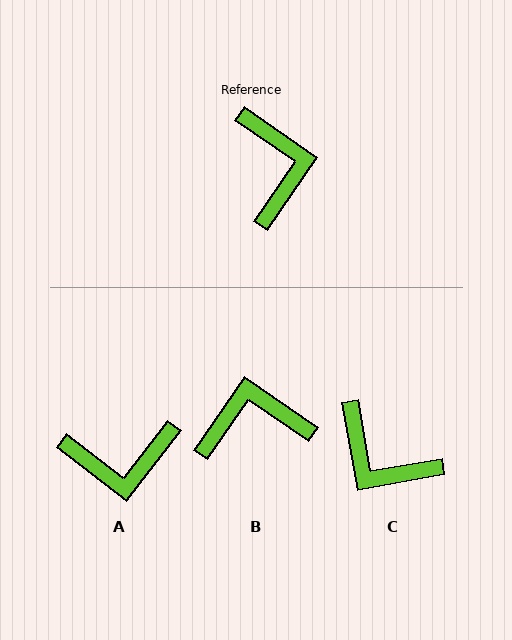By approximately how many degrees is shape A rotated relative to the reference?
Approximately 93 degrees clockwise.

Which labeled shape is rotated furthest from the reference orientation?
C, about 136 degrees away.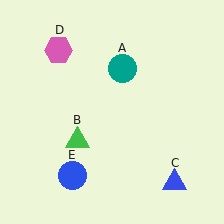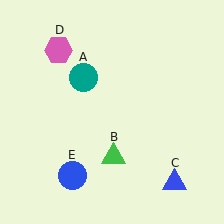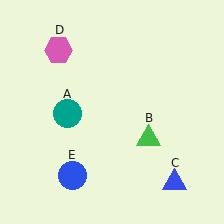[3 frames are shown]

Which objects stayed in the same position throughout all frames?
Blue triangle (object C) and pink hexagon (object D) and blue circle (object E) remained stationary.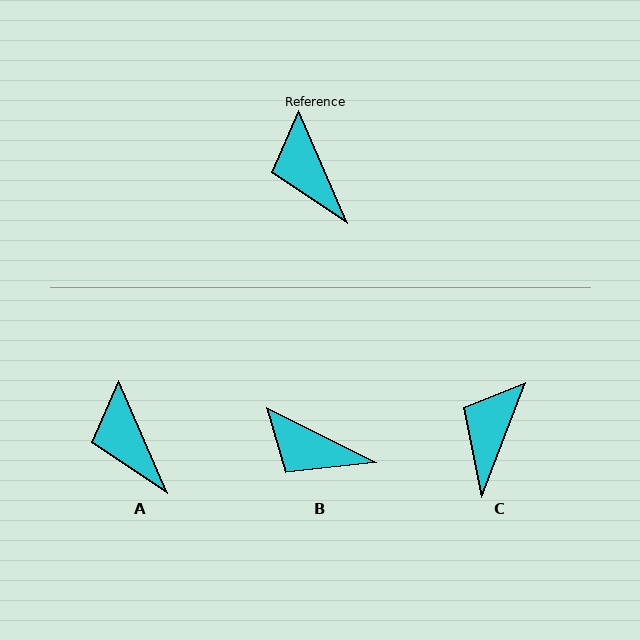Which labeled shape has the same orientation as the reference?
A.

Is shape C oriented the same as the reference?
No, it is off by about 45 degrees.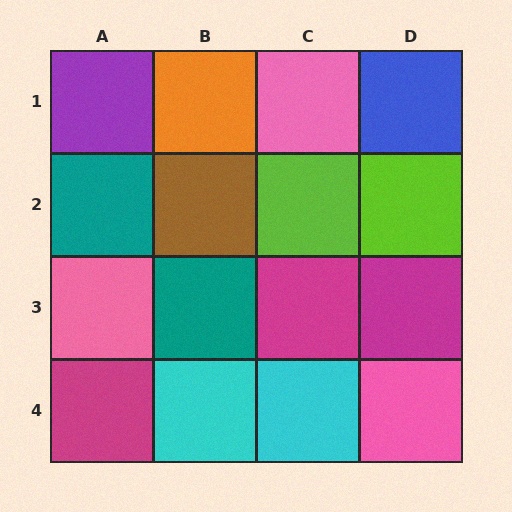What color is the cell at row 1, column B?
Orange.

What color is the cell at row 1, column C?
Pink.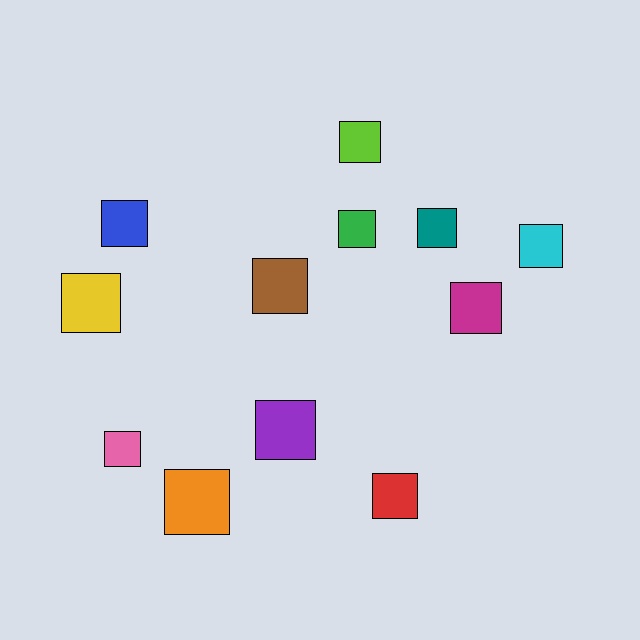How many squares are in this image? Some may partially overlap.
There are 12 squares.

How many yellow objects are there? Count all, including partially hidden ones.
There is 1 yellow object.